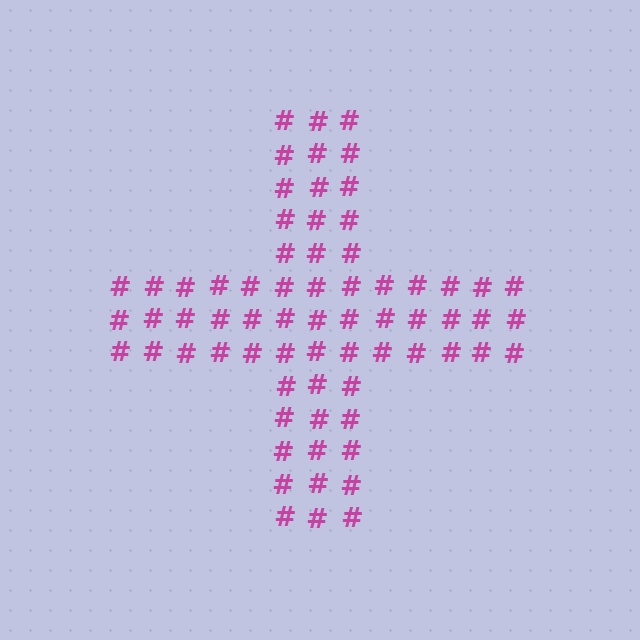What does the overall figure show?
The overall figure shows a cross.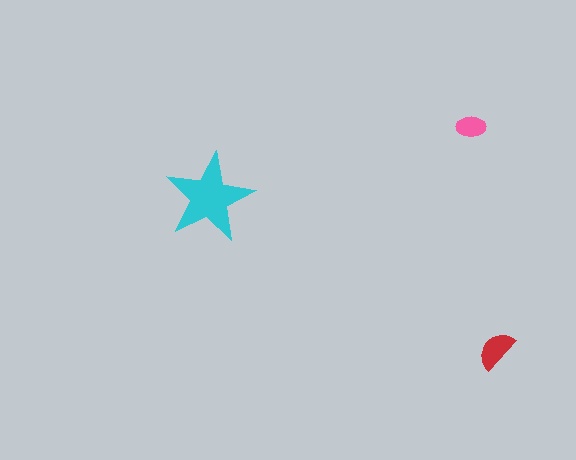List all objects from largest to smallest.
The cyan star, the red semicircle, the pink ellipse.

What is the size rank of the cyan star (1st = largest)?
1st.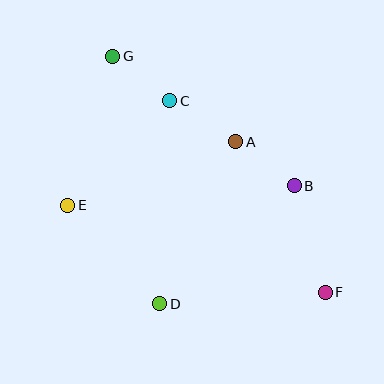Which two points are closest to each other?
Points C and G are closest to each other.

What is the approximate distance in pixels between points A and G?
The distance between A and G is approximately 150 pixels.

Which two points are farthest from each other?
Points F and G are farthest from each other.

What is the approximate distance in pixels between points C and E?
The distance between C and E is approximately 146 pixels.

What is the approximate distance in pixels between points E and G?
The distance between E and G is approximately 156 pixels.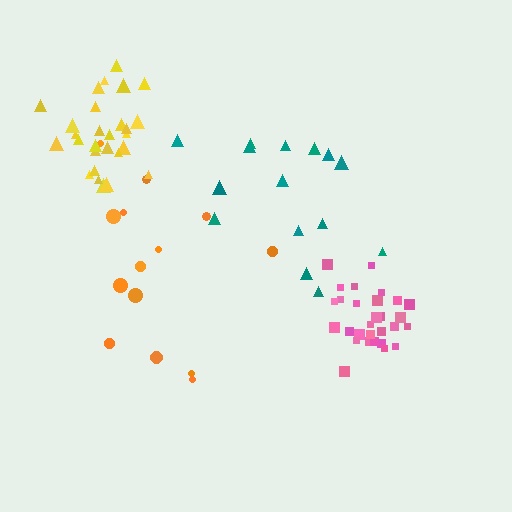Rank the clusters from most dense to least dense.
pink, yellow, teal, orange.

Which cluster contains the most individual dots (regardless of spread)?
Pink (29).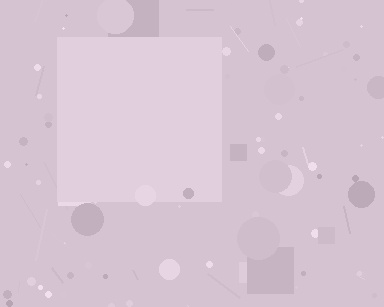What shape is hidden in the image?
A square is hidden in the image.